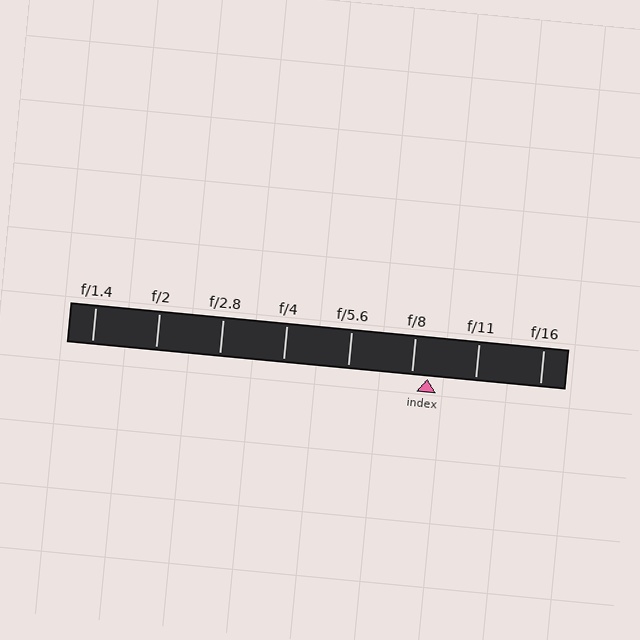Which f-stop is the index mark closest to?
The index mark is closest to f/8.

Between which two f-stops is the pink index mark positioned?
The index mark is between f/8 and f/11.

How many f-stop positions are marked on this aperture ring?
There are 8 f-stop positions marked.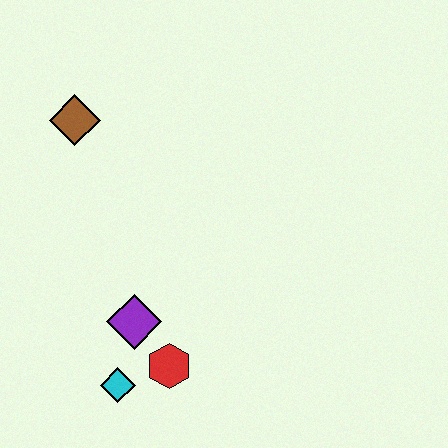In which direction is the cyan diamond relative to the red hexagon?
The cyan diamond is to the left of the red hexagon.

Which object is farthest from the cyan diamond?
The brown diamond is farthest from the cyan diamond.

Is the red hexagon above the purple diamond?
No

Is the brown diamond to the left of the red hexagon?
Yes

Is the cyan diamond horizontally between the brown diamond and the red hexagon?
Yes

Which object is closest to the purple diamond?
The red hexagon is closest to the purple diamond.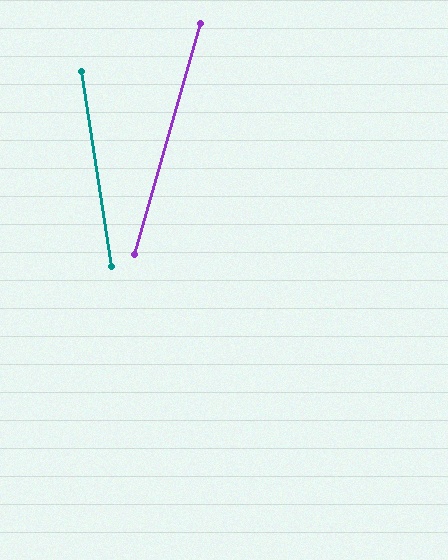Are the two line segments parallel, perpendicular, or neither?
Neither parallel nor perpendicular — they differ by about 24°.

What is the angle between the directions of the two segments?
Approximately 24 degrees.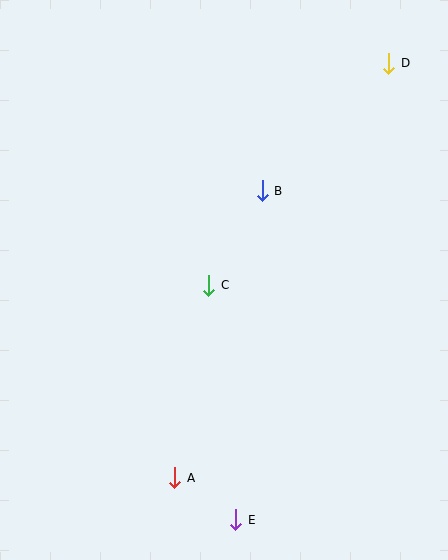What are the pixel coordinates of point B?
Point B is at (262, 191).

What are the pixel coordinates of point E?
Point E is at (236, 520).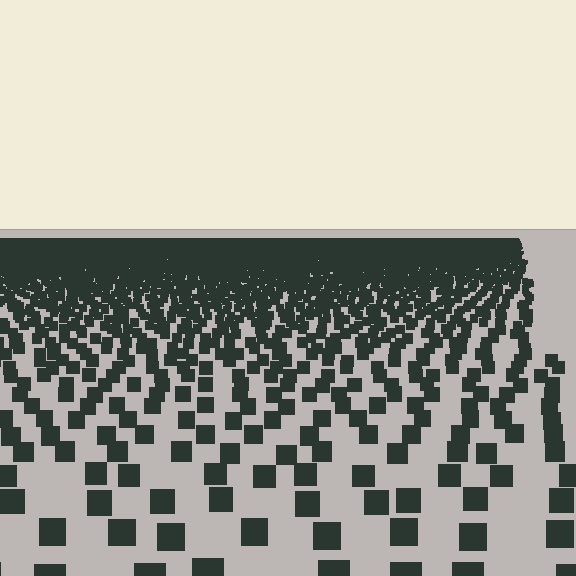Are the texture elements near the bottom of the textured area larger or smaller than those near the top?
Larger. Near the bottom, elements are closer to the viewer and appear at a bigger on-screen size.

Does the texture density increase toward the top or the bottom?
Density increases toward the top.